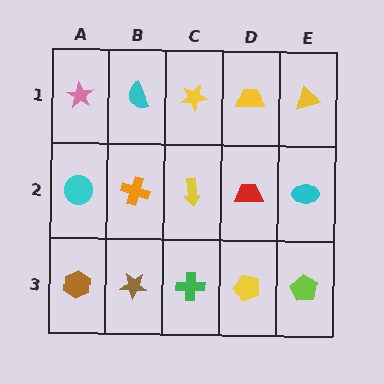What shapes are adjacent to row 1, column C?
A yellow arrow (row 2, column C), a cyan semicircle (row 1, column B), a yellow trapezoid (row 1, column D).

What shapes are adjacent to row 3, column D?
A red trapezoid (row 2, column D), a green cross (row 3, column C), a lime pentagon (row 3, column E).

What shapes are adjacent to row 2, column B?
A cyan semicircle (row 1, column B), a brown star (row 3, column B), a cyan circle (row 2, column A), a yellow arrow (row 2, column C).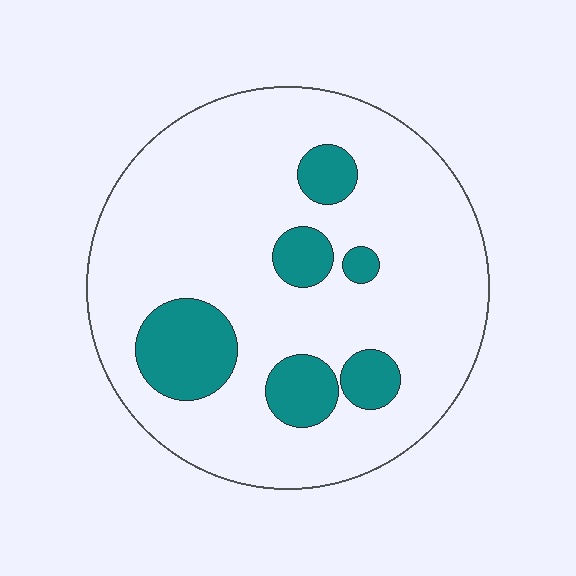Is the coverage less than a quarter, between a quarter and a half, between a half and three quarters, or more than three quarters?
Less than a quarter.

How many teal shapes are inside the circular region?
6.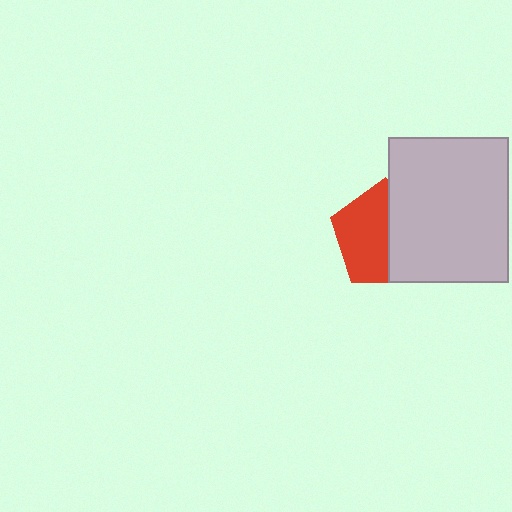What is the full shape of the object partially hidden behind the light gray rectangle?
The partially hidden object is a red pentagon.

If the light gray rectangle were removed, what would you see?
You would see the complete red pentagon.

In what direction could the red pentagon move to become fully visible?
The red pentagon could move left. That would shift it out from behind the light gray rectangle entirely.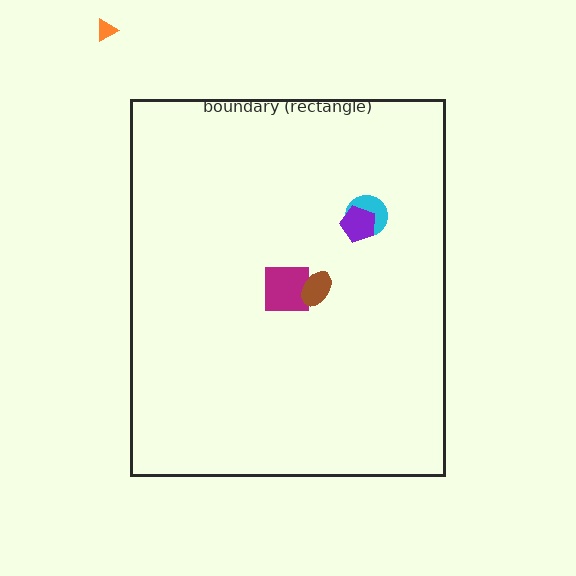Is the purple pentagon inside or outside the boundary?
Inside.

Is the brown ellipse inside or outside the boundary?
Inside.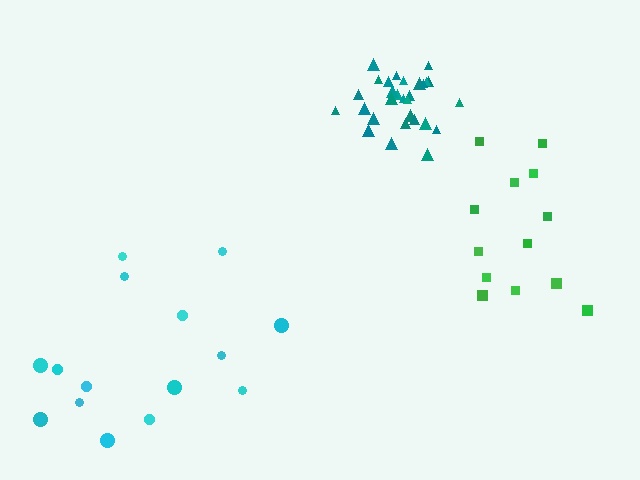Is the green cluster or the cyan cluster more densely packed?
Green.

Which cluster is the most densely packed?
Teal.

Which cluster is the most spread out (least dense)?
Cyan.